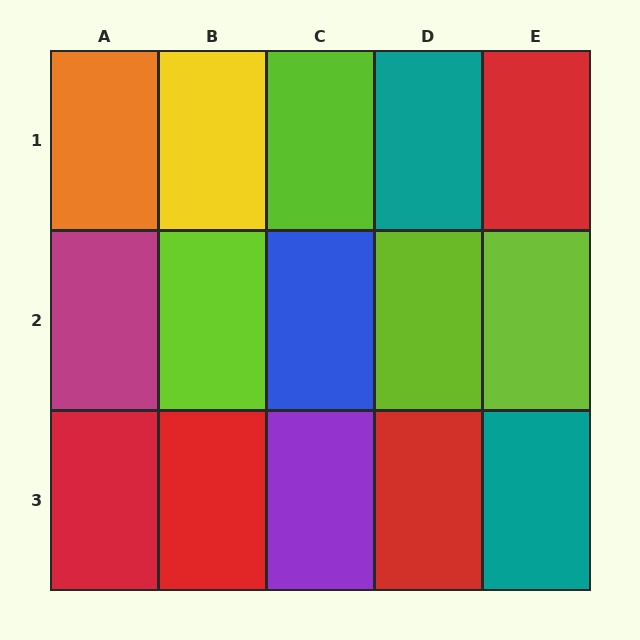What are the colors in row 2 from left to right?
Magenta, lime, blue, lime, lime.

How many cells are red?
4 cells are red.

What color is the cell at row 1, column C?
Lime.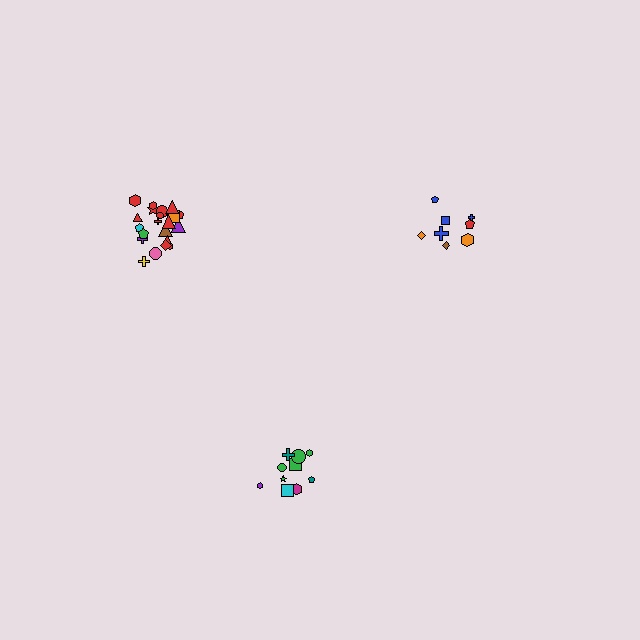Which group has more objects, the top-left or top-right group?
The top-left group.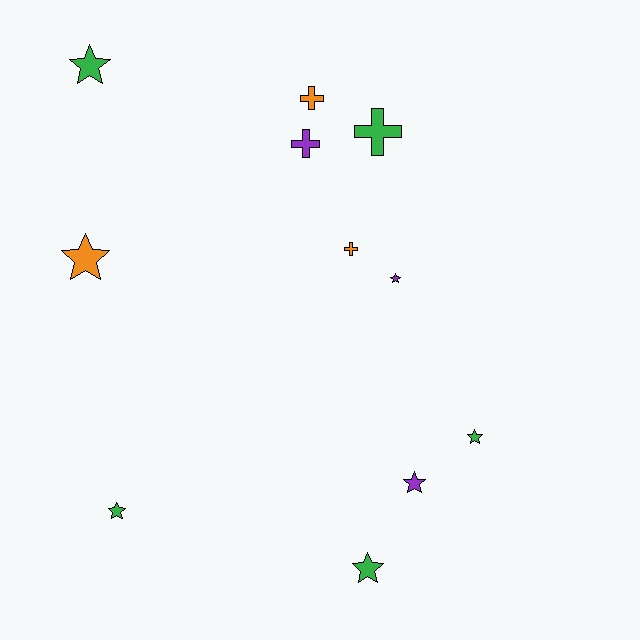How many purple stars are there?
There are 2 purple stars.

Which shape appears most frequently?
Star, with 7 objects.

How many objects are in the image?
There are 11 objects.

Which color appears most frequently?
Green, with 5 objects.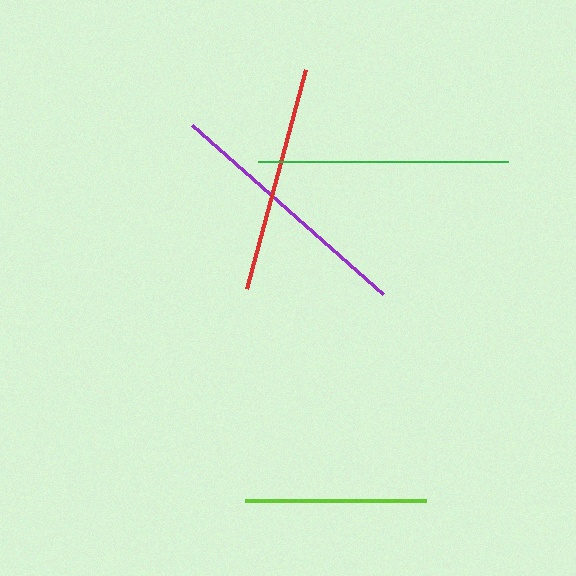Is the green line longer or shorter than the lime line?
The green line is longer than the lime line.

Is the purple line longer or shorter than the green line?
The purple line is longer than the green line.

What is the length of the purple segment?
The purple segment is approximately 255 pixels long.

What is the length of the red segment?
The red segment is approximately 226 pixels long.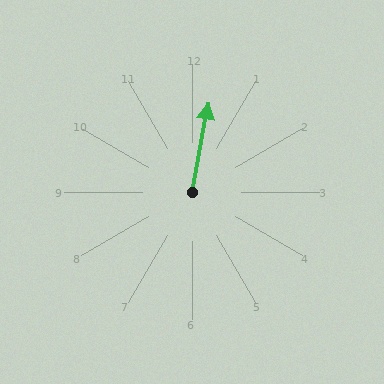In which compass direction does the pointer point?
North.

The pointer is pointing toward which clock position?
Roughly 12 o'clock.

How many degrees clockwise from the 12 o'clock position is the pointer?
Approximately 11 degrees.